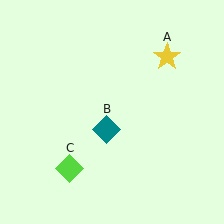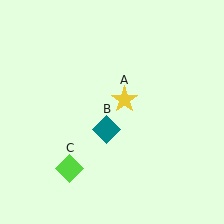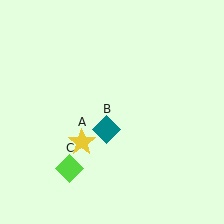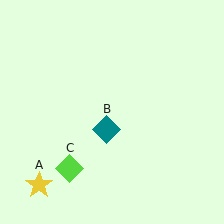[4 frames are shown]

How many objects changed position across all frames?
1 object changed position: yellow star (object A).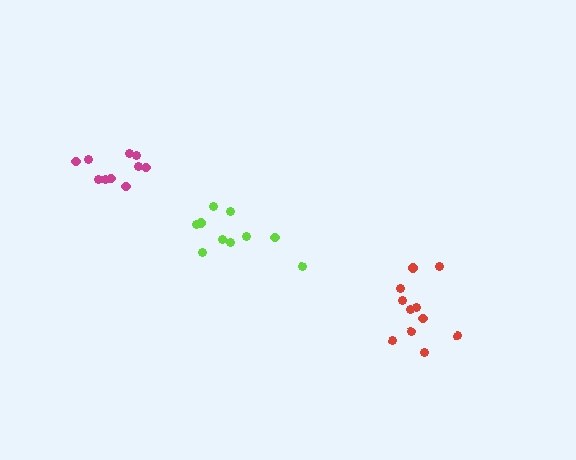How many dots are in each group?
Group 1: 11 dots, Group 2: 10 dots, Group 3: 10 dots (31 total).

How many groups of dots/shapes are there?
There are 3 groups.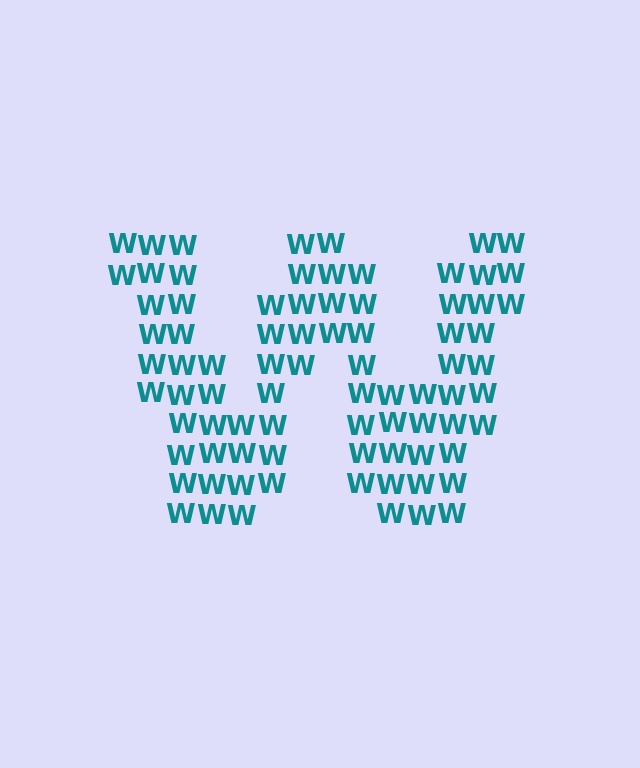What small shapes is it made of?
It is made of small letter W's.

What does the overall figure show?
The overall figure shows the letter W.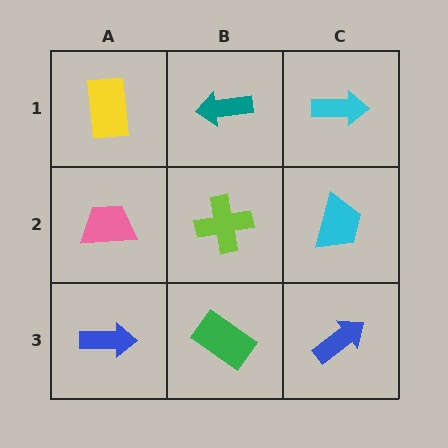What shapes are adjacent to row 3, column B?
A lime cross (row 2, column B), a blue arrow (row 3, column A), a blue arrow (row 3, column C).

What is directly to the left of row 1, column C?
A teal arrow.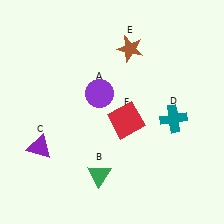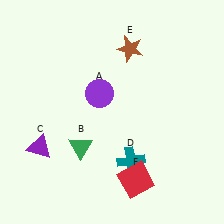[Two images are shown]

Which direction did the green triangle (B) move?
The green triangle (B) moved up.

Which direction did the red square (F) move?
The red square (F) moved down.